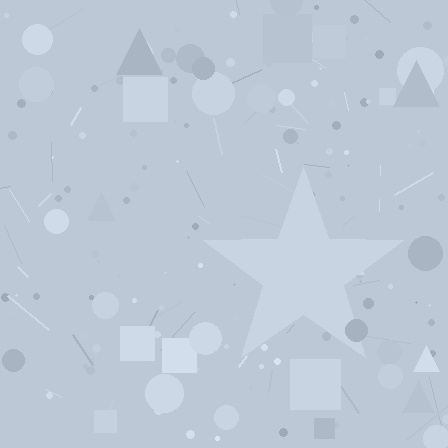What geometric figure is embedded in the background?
A star is embedded in the background.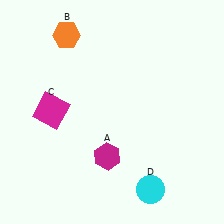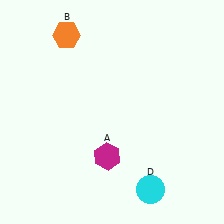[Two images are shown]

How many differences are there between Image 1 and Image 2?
There is 1 difference between the two images.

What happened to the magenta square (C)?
The magenta square (C) was removed in Image 2. It was in the top-left area of Image 1.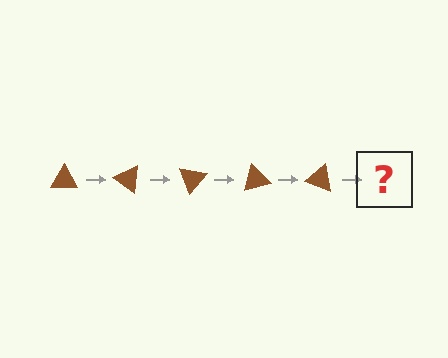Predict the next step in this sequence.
The next step is a brown triangle rotated 175 degrees.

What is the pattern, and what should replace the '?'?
The pattern is that the triangle rotates 35 degrees each step. The '?' should be a brown triangle rotated 175 degrees.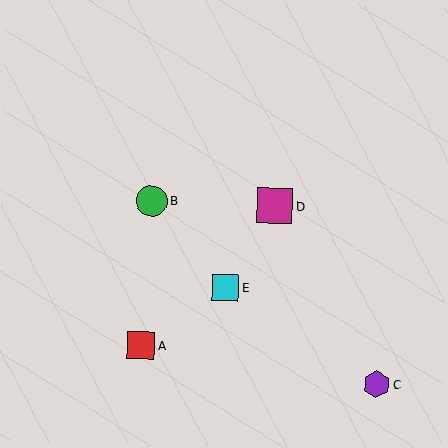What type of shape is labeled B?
Shape B is a green circle.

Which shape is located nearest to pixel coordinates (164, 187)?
The green circle (labeled B) at (152, 201) is nearest to that location.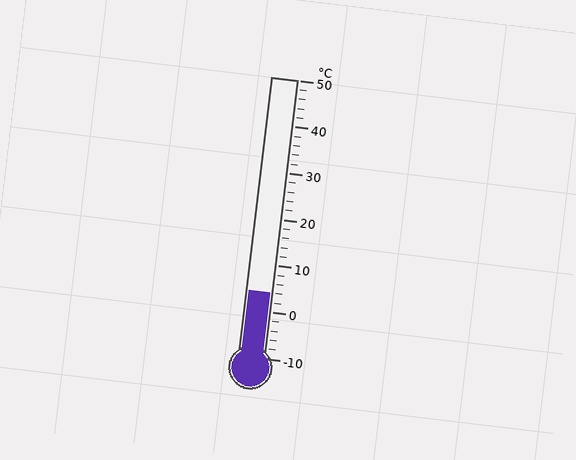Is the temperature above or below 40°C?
The temperature is below 40°C.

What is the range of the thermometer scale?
The thermometer scale ranges from -10°C to 50°C.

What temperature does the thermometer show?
The thermometer shows approximately 4°C.